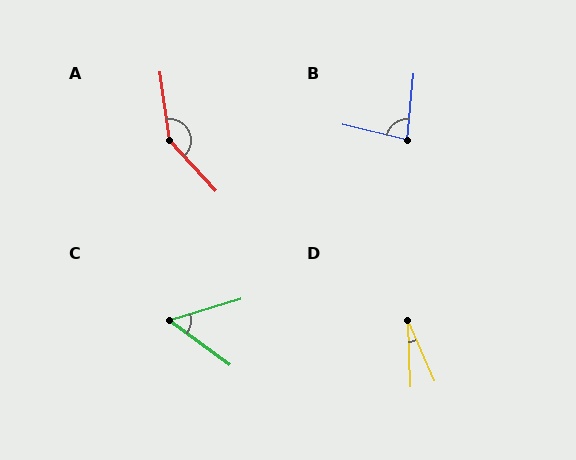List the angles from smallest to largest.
D (22°), C (53°), B (81°), A (145°).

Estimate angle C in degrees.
Approximately 53 degrees.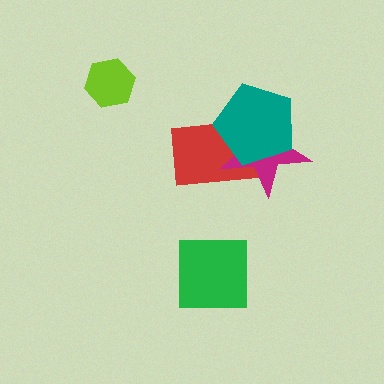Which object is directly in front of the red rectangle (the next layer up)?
The magenta star is directly in front of the red rectangle.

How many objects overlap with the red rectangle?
2 objects overlap with the red rectangle.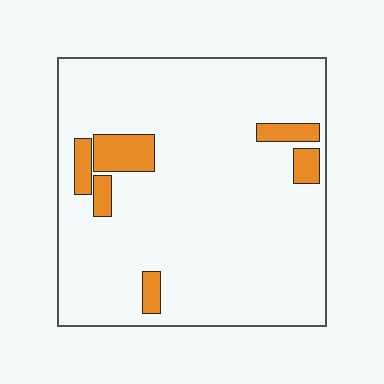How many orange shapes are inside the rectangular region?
6.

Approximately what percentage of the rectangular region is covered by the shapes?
Approximately 10%.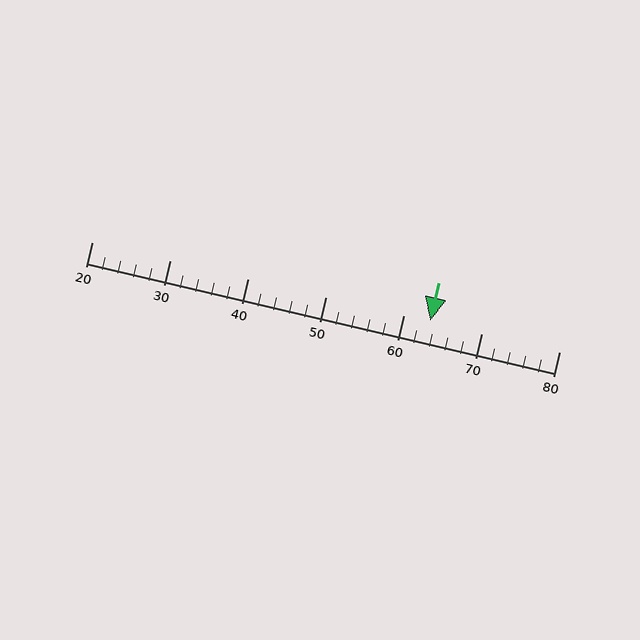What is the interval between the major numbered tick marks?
The major tick marks are spaced 10 units apart.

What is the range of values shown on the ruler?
The ruler shows values from 20 to 80.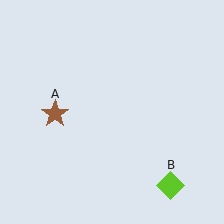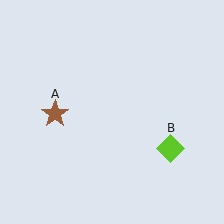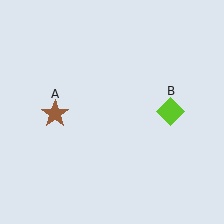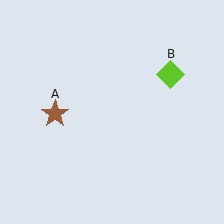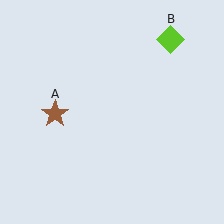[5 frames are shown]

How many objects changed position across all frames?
1 object changed position: lime diamond (object B).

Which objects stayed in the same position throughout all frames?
Brown star (object A) remained stationary.